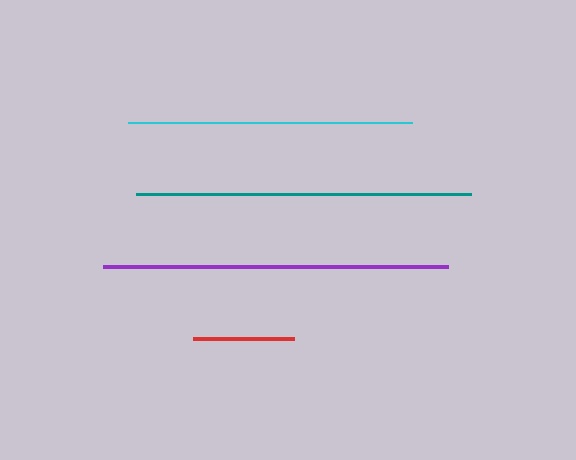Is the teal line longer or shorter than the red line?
The teal line is longer than the red line.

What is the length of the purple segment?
The purple segment is approximately 345 pixels long.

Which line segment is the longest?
The purple line is the longest at approximately 345 pixels.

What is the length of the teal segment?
The teal segment is approximately 335 pixels long.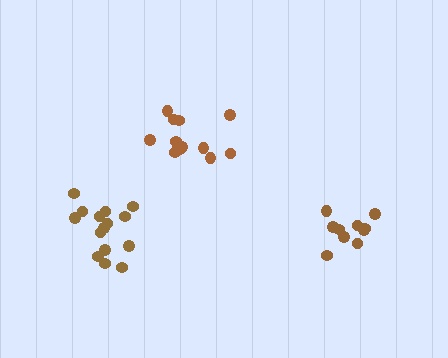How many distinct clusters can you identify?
There are 3 distinct clusters.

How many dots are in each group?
Group 1: 13 dots, Group 2: 10 dots, Group 3: 15 dots (38 total).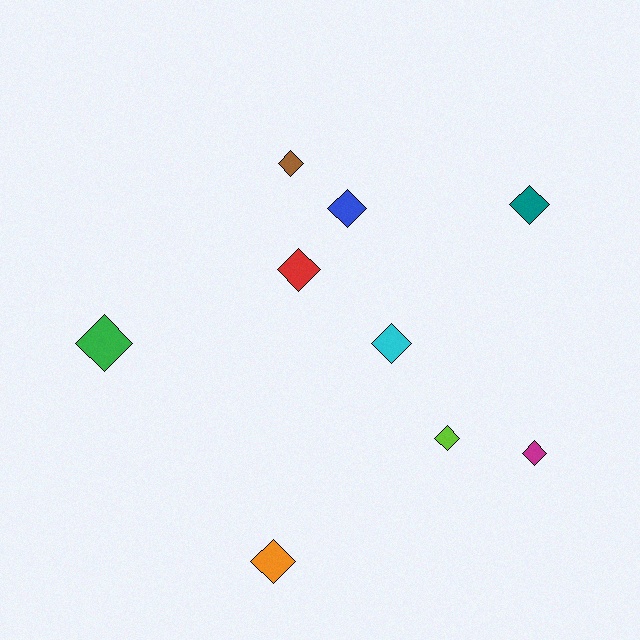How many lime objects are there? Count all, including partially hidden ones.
There is 1 lime object.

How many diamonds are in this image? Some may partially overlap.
There are 9 diamonds.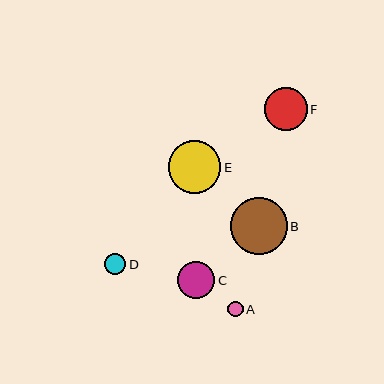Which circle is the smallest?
Circle A is the smallest with a size of approximately 15 pixels.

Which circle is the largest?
Circle B is the largest with a size of approximately 57 pixels.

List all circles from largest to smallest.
From largest to smallest: B, E, F, C, D, A.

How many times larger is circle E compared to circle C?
Circle E is approximately 1.4 times the size of circle C.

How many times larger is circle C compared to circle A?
Circle C is approximately 2.4 times the size of circle A.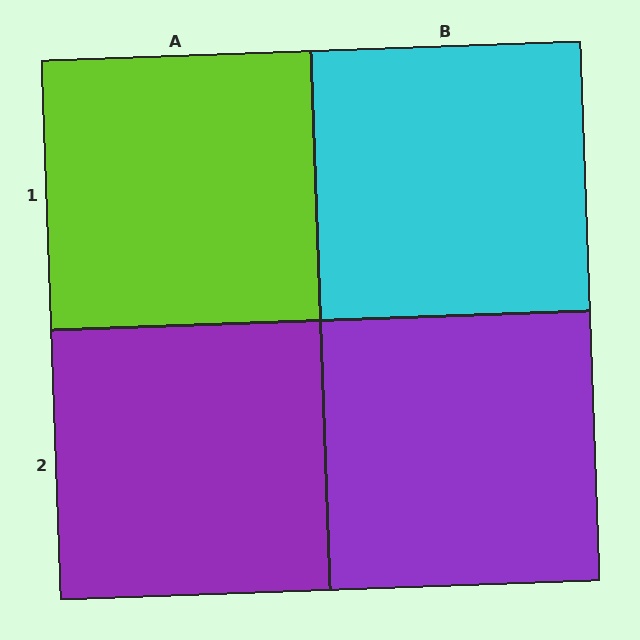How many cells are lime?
1 cell is lime.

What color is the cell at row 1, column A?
Lime.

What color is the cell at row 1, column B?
Cyan.